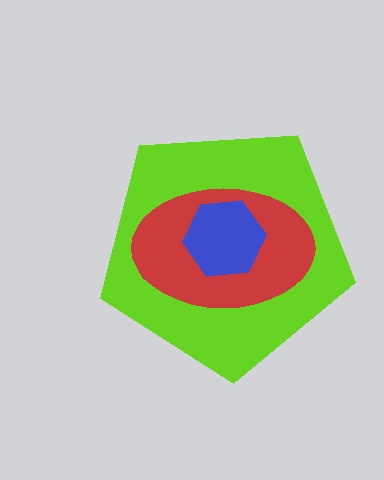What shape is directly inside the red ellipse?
The blue hexagon.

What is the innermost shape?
The blue hexagon.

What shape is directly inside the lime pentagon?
The red ellipse.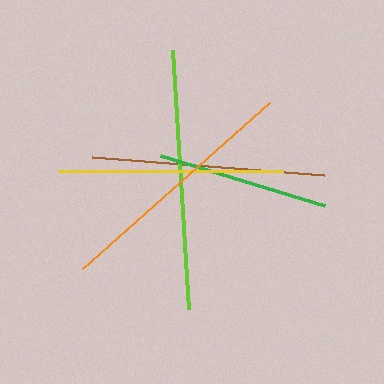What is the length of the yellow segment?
The yellow segment is approximately 225 pixels long.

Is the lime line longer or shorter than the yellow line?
The lime line is longer than the yellow line.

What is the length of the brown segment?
The brown segment is approximately 232 pixels long.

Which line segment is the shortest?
The green line is the shortest at approximately 171 pixels.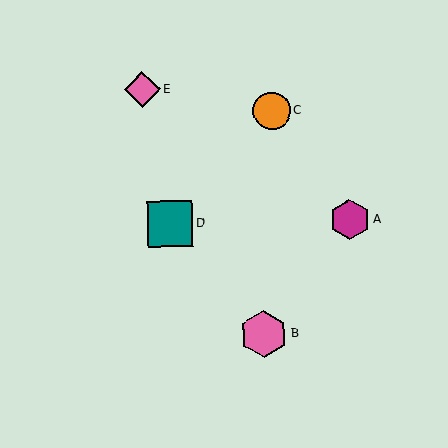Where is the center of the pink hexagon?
The center of the pink hexagon is at (264, 334).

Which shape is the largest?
The pink hexagon (labeled B) is the largest.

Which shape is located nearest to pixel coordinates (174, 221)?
The teal square (labeled D) at (170, 224) is nearest to that location.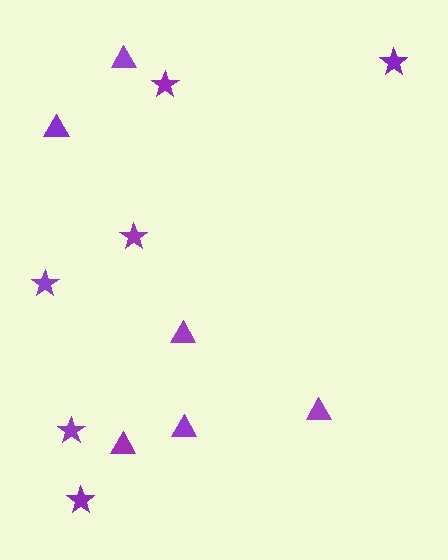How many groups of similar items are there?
There are 2 groups: one group of stars (6) and one group of triangles (6).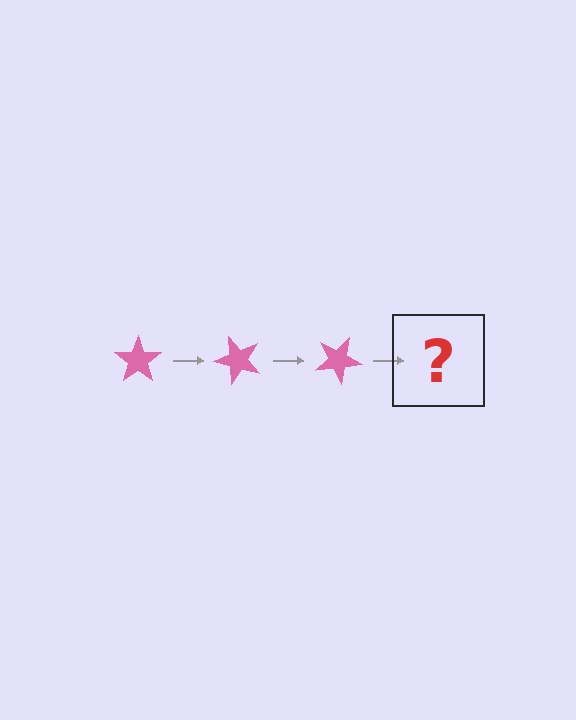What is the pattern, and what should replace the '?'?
The pattern is that the star rotates 50 degrees each step. The '?' should be a pink star rotated 150 degrees.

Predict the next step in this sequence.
The next step is a pink star rotated 150 degrees.